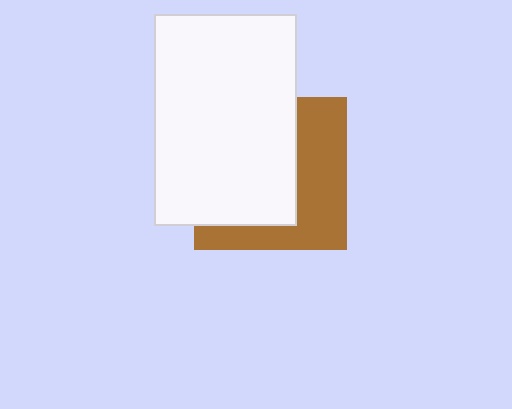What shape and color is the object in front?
The object in front is a white rectangle.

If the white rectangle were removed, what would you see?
You would see the complete brown square.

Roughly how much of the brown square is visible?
A small part of it is visible (roughly 43%).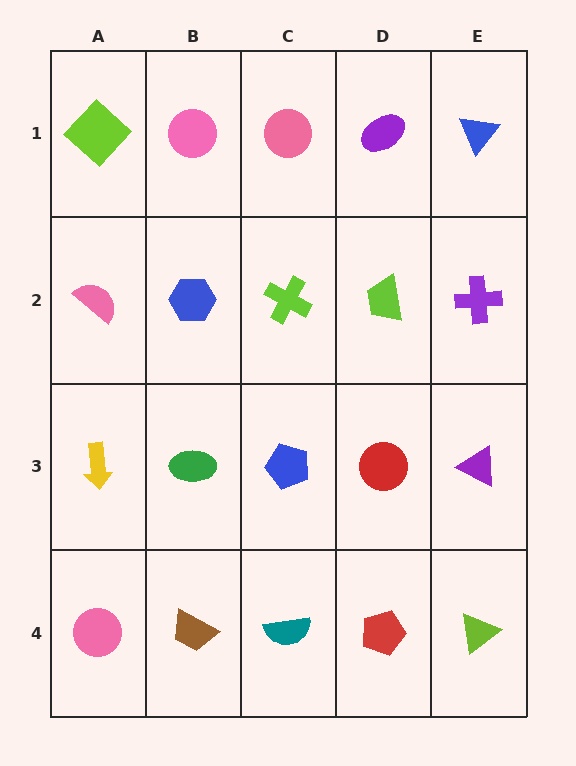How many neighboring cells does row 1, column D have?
3.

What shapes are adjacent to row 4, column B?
A green ellipse (row 3, column B), a pink circle (row 4, column A), a teal semicircle (row 4, column C).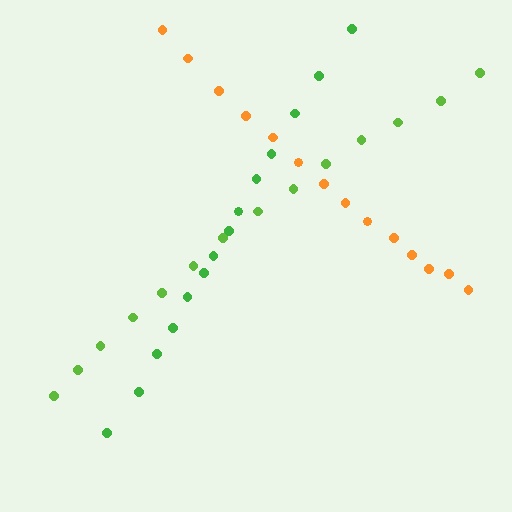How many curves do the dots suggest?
There are 3 distinct paths.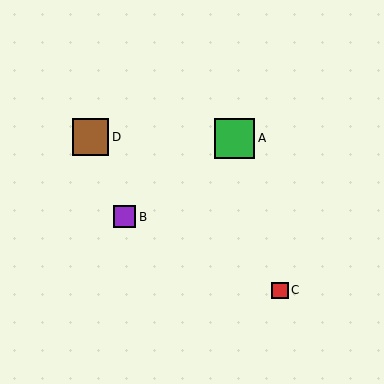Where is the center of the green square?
The center of the green square is at (235, 138).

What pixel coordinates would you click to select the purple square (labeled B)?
Click at (125, 217) to select the purple square B.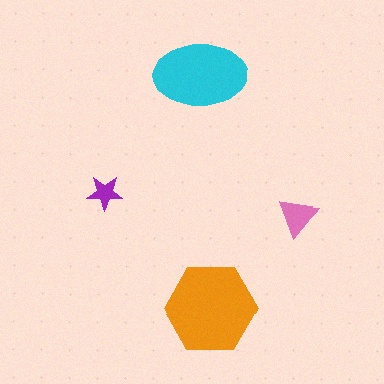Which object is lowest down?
The orange hexagon is bottommost.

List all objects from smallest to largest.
The purple star, the pink triangle, the cyan ellipse, the orange hexagon.